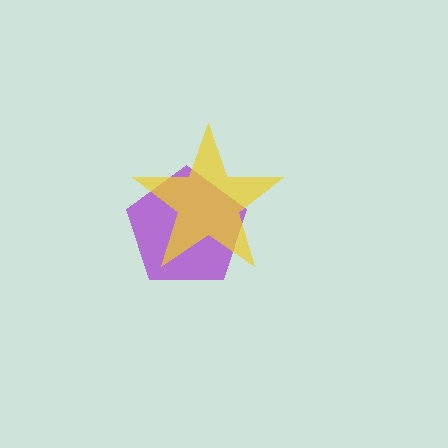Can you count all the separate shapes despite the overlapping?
Yes, there are 2 separate shapes.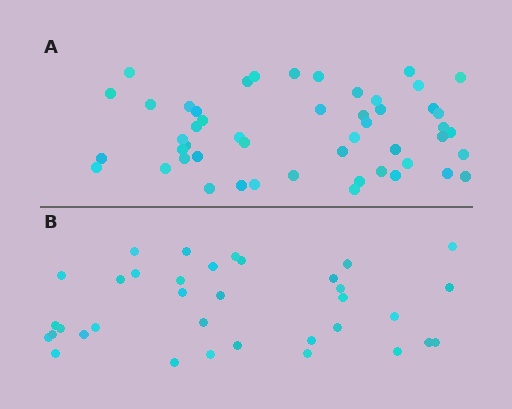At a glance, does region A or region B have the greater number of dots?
Region A (the top region) has more dots.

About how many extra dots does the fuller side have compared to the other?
Region A has approximately 15 more dots than region B.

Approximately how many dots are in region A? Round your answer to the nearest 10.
About 50 dots.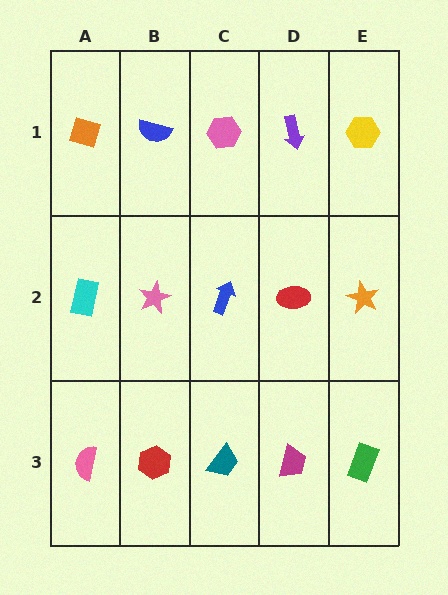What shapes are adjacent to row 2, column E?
A yellow hexagon (row 1, column E), a green rectangle (row 3, column E), a red ellipse (row 2, column D).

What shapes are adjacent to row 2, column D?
A purple arrow (row 1, column D), a magenta trapezoid (row 3, column D), a blue arrow (row 2, column C), an orange star (row 2, column E).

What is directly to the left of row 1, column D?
A pink hexagon.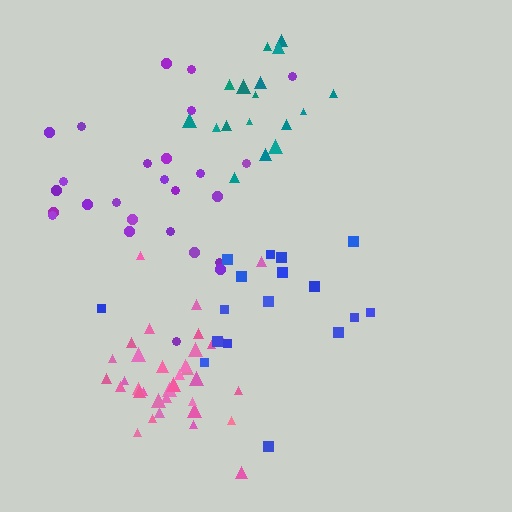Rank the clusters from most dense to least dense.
pink, teal, purple, blue.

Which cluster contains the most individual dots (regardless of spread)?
Pink (35).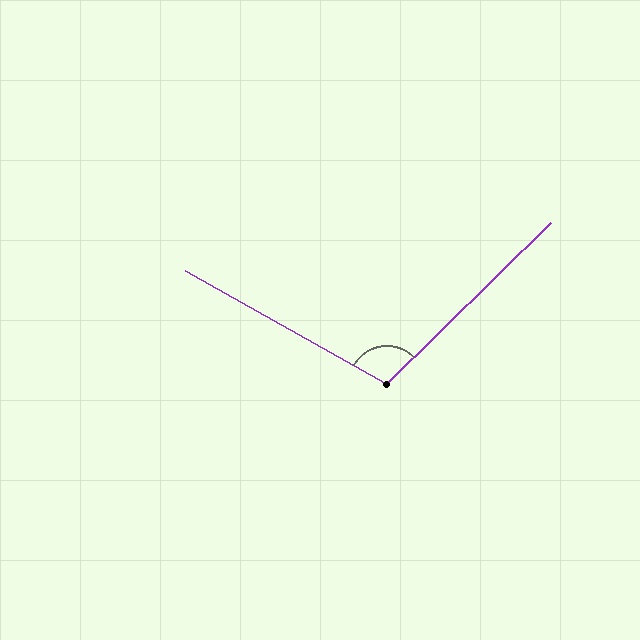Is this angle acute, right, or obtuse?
It is obtuse.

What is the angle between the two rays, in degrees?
Approximately 106 degrees.